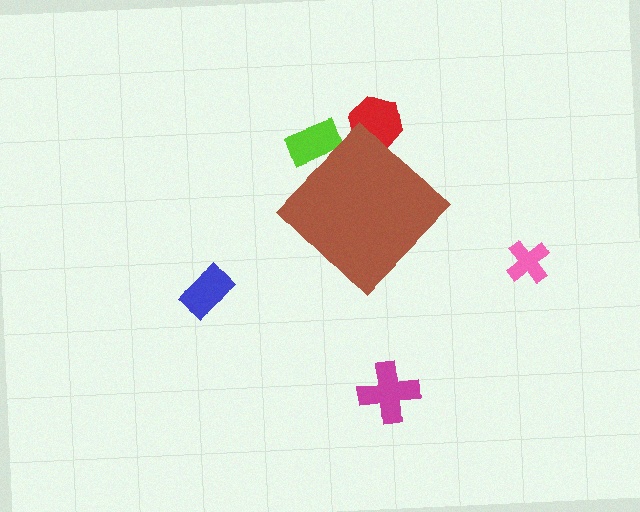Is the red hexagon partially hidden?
Yes, the red hexagon is partially hidden behind the brown diamond.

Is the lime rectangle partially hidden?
Yes, the lime rectangle is partially hidden behind the brown diamond.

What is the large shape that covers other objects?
A brown diamond.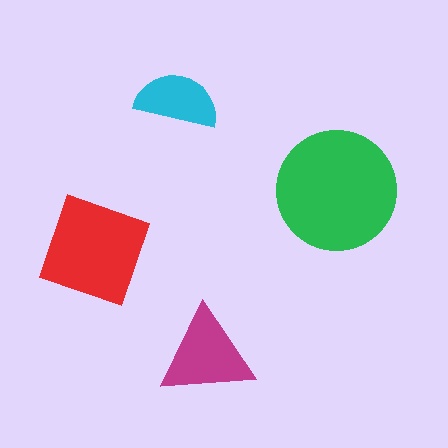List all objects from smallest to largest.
The cyan semicircle, the magenta triangle, the red square, the green circle.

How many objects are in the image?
There are 4 objects in the image.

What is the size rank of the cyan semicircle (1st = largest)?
4th.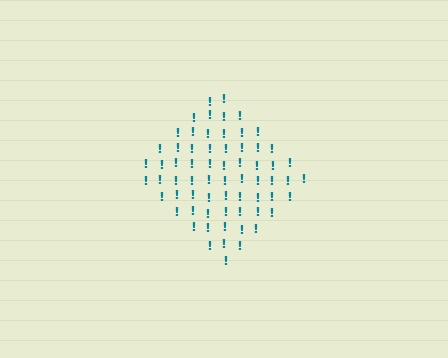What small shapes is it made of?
It is made of small exclamation marks.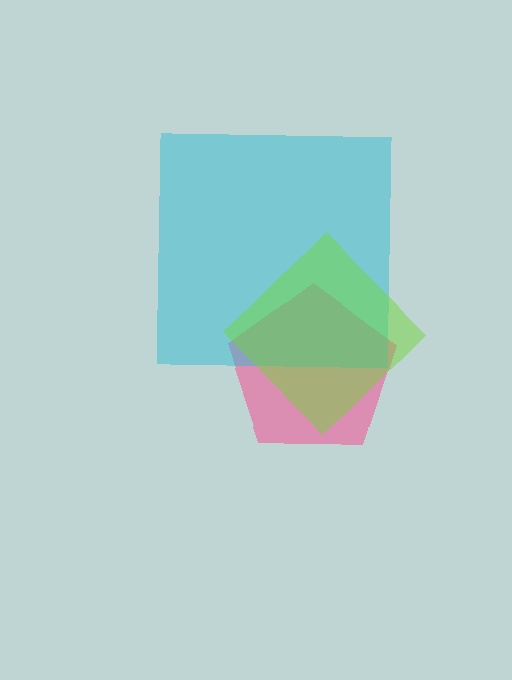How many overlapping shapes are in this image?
There are 3 overlapping shapes in the image.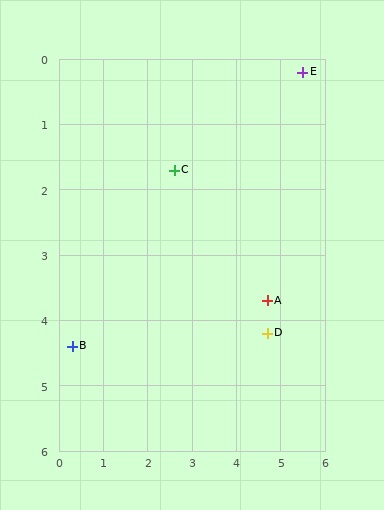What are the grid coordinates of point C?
Point C is at approximately (2.6, 1.7).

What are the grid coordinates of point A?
Point A is at approximately (4.7, 3.7).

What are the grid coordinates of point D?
Point D is at approximately (4.7, 4.2).